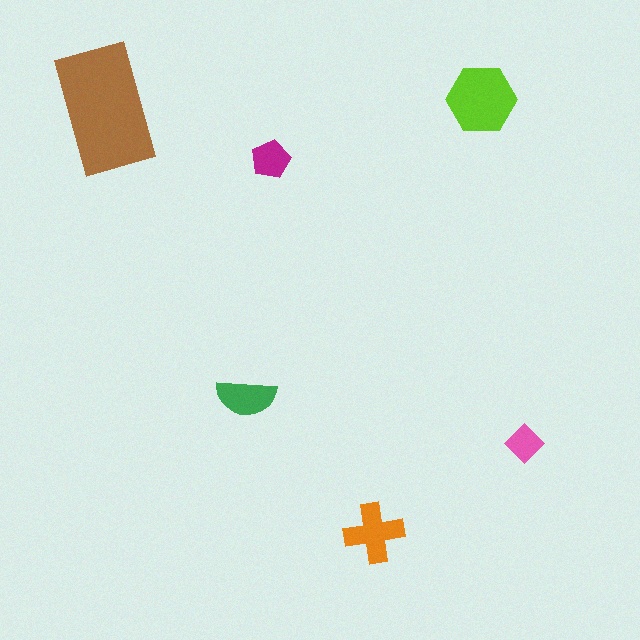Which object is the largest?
The brown rectangle.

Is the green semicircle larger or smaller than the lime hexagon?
Smaller.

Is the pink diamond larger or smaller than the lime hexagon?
Smaller.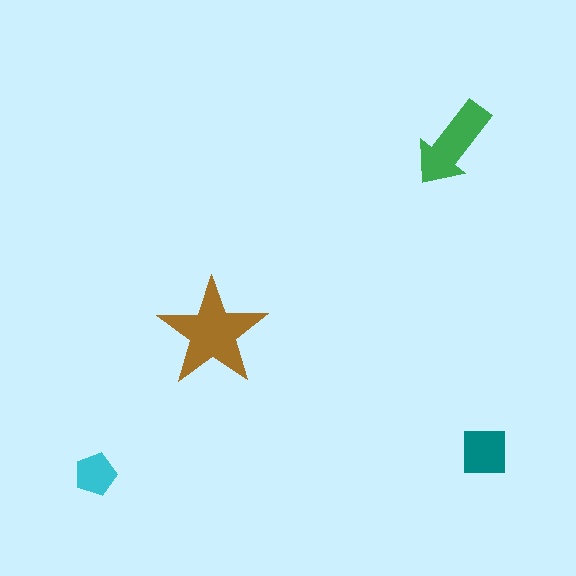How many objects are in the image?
There are 4 objects in the image.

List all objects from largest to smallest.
The brown star, the green arrow, the teal square, the cyan pentagon.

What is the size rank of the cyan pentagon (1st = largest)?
4th.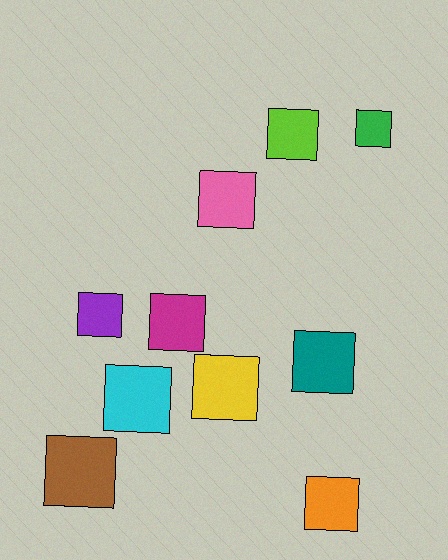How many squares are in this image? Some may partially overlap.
There are 10 squares.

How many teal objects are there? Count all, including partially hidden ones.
There is 1 teal object.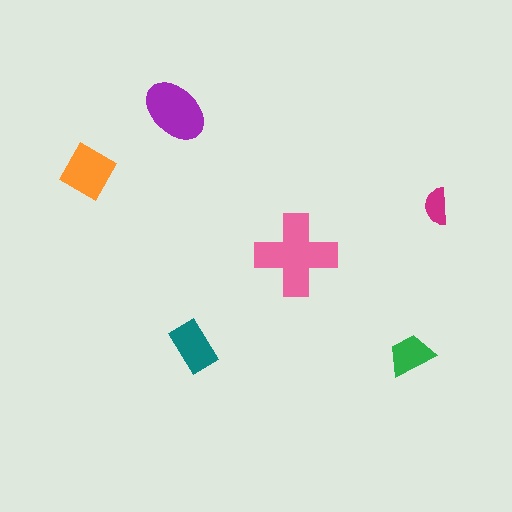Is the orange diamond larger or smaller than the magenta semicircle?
Larger.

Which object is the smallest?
The magenta semicircle.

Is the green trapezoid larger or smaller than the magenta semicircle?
Larger.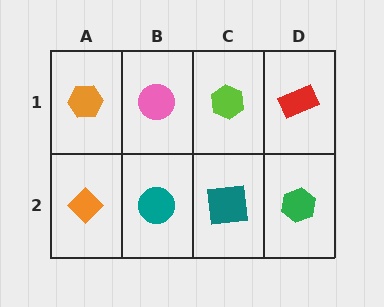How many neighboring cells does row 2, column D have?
2.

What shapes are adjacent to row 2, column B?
A pink circle (row 1, column B), an orange diamond (row 2, column A), a teal square (row 2, column C).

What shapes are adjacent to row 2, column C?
A lime hexagon (row 1, column C), a teal circle (row 2, column B), a green hexagon (row 2, column D).